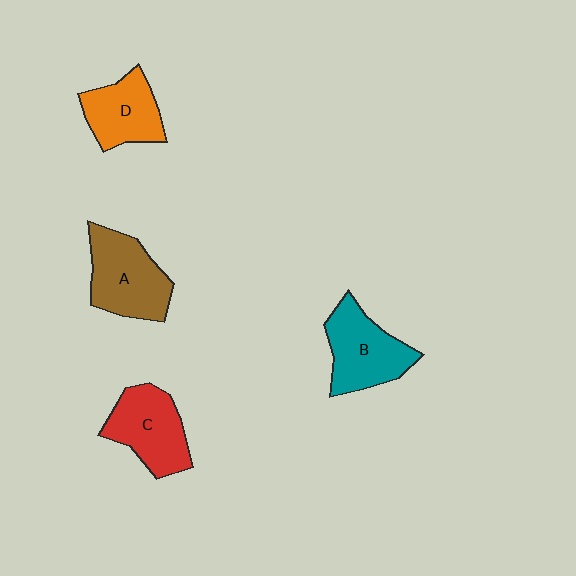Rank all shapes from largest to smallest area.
From largest to smallest: A (brown), B (teal), C (red), D (orange).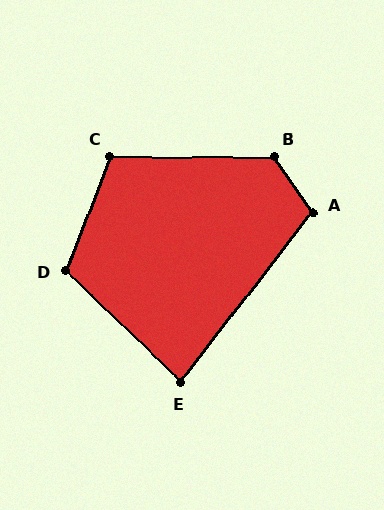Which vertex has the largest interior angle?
B, at approximately 125 degrees.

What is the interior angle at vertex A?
Approximately 108 degrees (obtuse).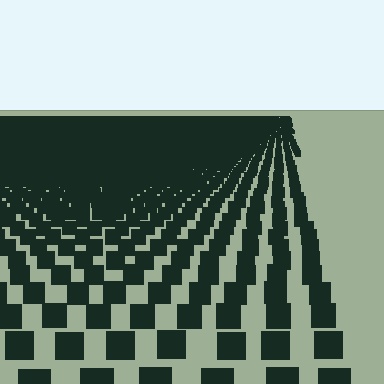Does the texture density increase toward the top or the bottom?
Density increases toward the top.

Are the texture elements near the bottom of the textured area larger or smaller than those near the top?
Larger. Near the bottom, elements are closer to the viewer and appear at a bigger on-screen size.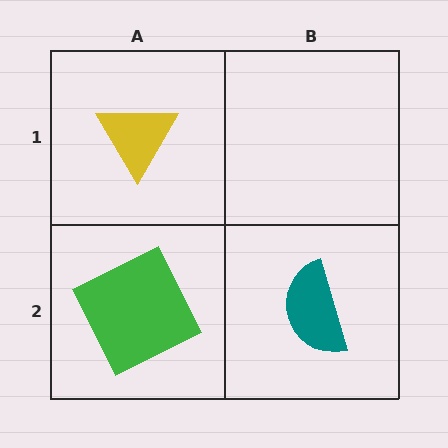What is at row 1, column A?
A yellow triangle.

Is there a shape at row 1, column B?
No, that cell is empty.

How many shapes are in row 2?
2 shapes.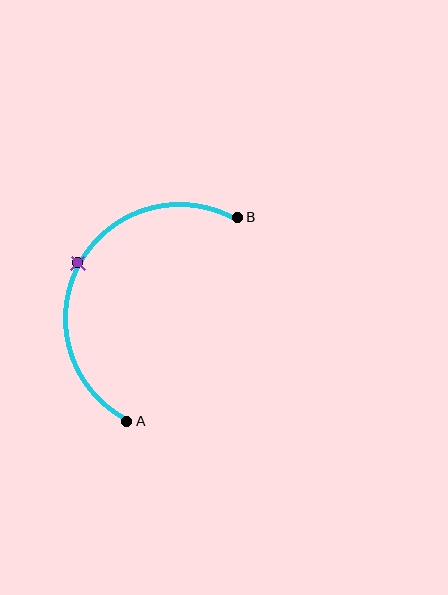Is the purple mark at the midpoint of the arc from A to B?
Yes. The purple mark lies on the arc at equal arc-length from both A and B — it is the arc midpoint.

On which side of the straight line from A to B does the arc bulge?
The arc bulges to the left of the straight line connecting A and B.